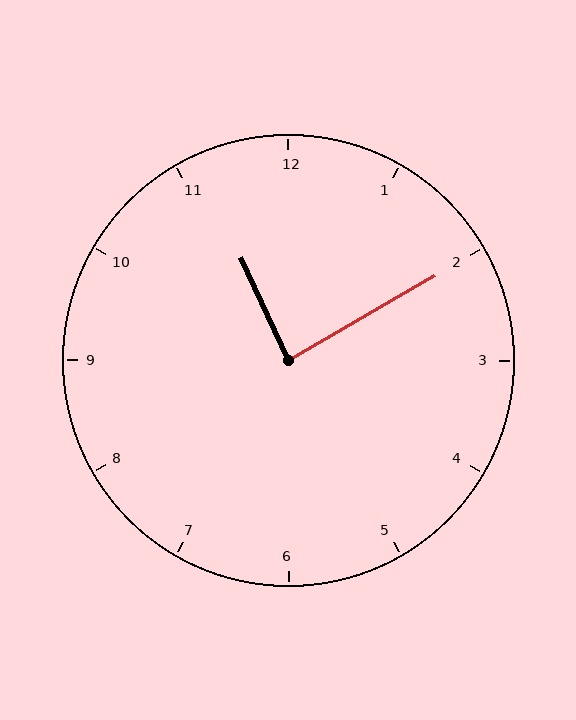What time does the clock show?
11:10.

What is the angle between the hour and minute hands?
Approximately 85 degrees.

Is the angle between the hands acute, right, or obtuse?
It is right.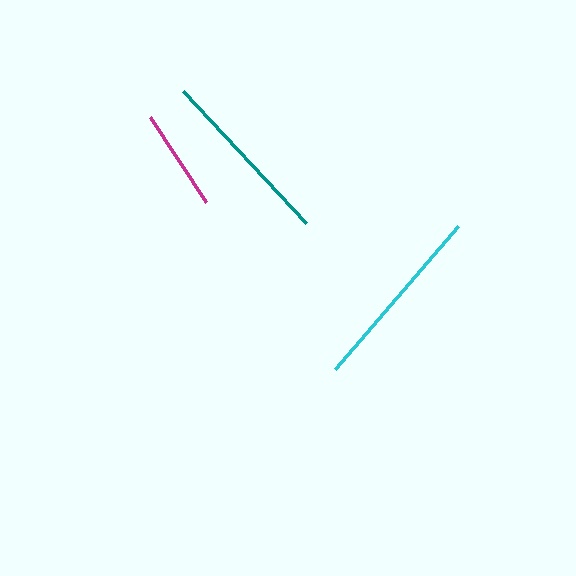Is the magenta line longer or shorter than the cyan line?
The cyan line is longer than the magenta line.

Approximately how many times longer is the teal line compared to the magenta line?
The teal line is approximately 1.8 times the length of the magenta line.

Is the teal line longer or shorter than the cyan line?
The cyan line is longer than the teal line.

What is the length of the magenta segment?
The magenta segment is approximately 102 pixels long.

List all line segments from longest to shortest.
From longest to shortest: cyan, teal, magenta.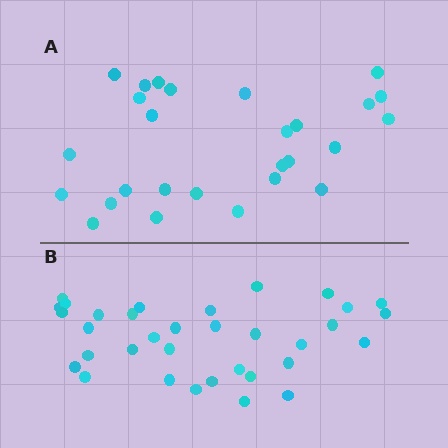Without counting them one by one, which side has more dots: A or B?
Region B (the bottom region) has more dots.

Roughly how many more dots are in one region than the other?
Region B has roughly 8 or so more dots than region A.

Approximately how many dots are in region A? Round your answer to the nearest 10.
About 30 dots. (The exact count is 27, which rounds to 30.)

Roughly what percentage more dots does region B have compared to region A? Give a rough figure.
About 25% more.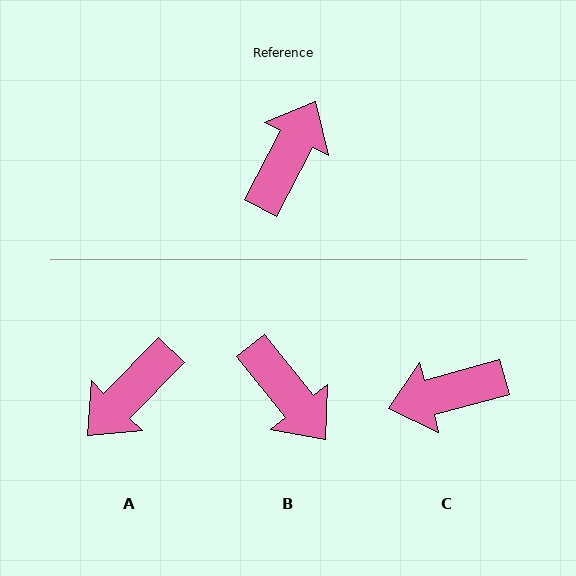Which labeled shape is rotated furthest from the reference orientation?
A, about 163 degrees away.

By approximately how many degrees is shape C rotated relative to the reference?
Approximately 133 degrees counter-clockwise.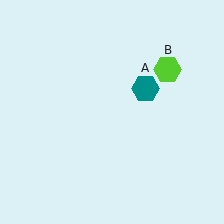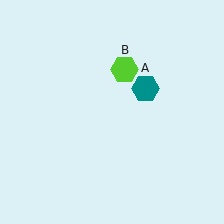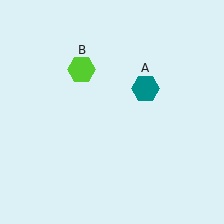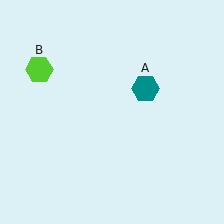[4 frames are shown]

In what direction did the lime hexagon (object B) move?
The lime hexagon (object B) moved left.